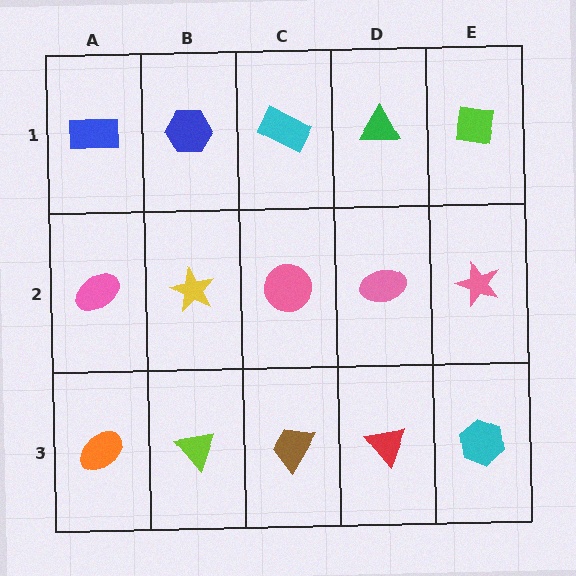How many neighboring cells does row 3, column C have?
3.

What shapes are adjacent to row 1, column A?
A pink ellipse (row 2, column A), a blue hexagon (row 1, column B).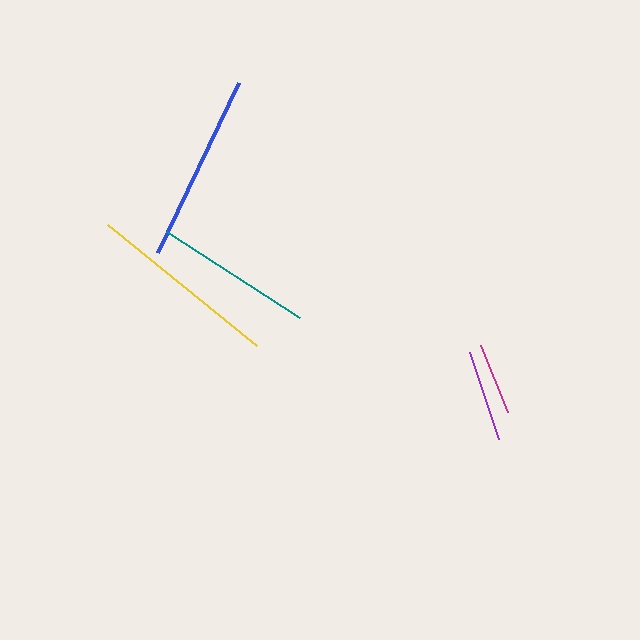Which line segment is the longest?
The yellow line is the longest at approximately 191 pixels.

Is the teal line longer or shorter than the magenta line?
The teal line is longer than the magenta line.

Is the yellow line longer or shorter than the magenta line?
The yellow line is longer than the magenta line.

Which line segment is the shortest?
The magenta line is the shortest at approximately 73 pixels.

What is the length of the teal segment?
The teal segment is approximately 158 pixels long.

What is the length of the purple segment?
The purple segment is approximately 91 pixels long.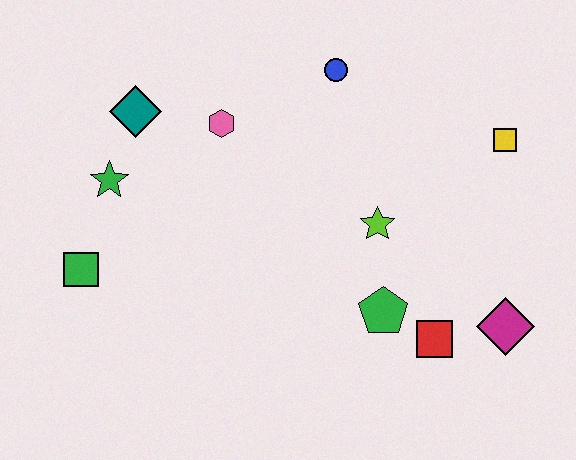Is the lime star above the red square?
Yes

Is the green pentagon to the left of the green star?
No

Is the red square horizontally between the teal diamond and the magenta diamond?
Yes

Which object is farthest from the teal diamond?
The magenta diamond is farthest from the teal diamond.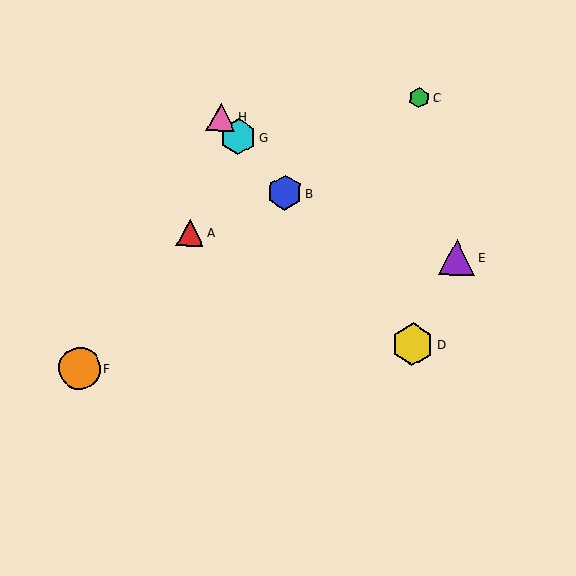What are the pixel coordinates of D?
Object D is at (413, 344).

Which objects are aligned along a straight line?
Objects B, D, G, H are aligned along a straight line.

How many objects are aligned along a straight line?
4 objects (B, D, G, H) are aligned along a straight line.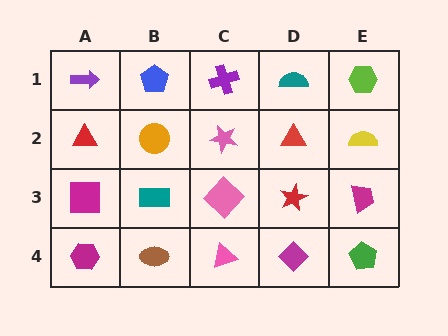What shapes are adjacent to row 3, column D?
A red triangle (row 2, column D), a magenta diamond (row 4, column D), a pink diamond (row 3, column C), a magenta trapezoid (row 3, column E).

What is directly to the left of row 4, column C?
A brown ellipse.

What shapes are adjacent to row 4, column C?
A pink diamond (row 3, column C), a brown ellipse (row 4, column B), a magenta diamond (row 4, column D).